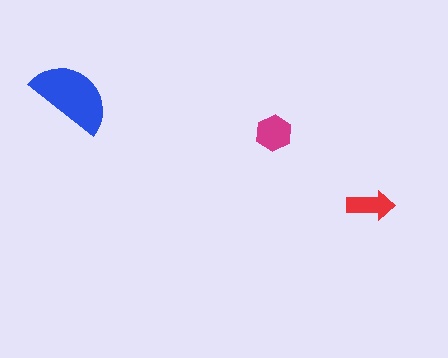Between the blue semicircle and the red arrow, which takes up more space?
The blue semicircle.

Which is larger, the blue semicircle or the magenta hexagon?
The blue semicircle.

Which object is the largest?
The blue semicircle.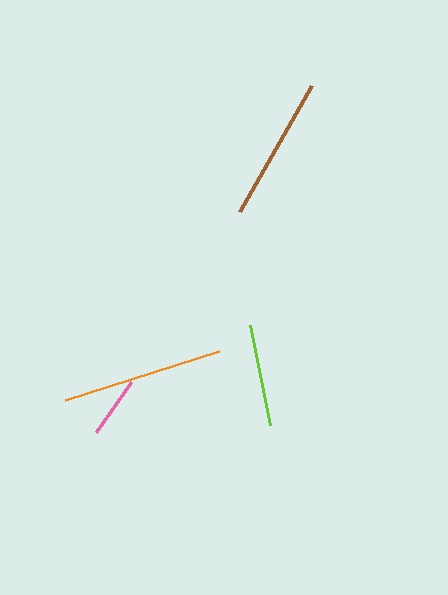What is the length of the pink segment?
The pink segment is approximately 61 pixels long.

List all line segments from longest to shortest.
From longest to shortest: orange, brown, lime, pink.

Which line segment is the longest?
The orange line is the longest at approximately 162 pixels.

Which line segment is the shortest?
The pink line is the shortest at approximately 61 pixels.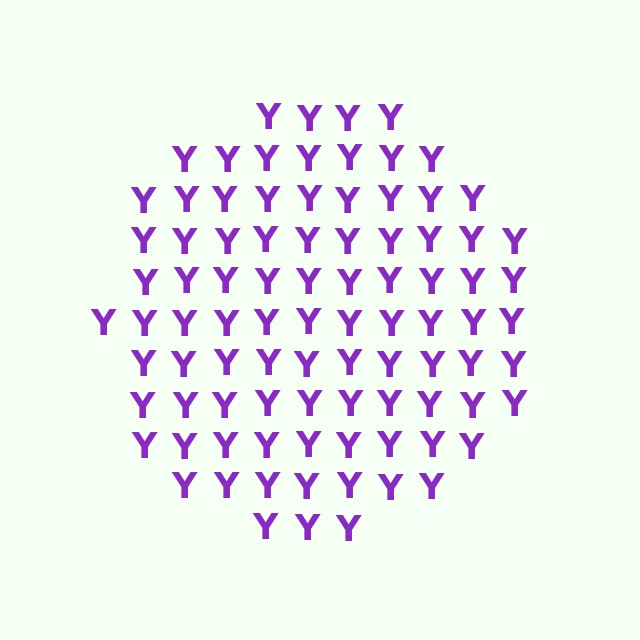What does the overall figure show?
The overall figure shows a circle.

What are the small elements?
The small elements are letter Y's.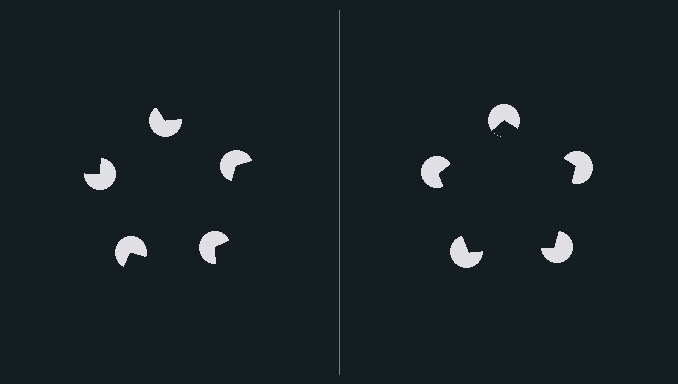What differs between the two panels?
The pac-man discs are positioned identically on both sides; only the wedge orientations differ. On the right they align to a pentagon; on the left they are misaligned.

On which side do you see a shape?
An illusory pentagon appears on the right side. On the left side the wedge cuts are rotated, so no coherent shape forms.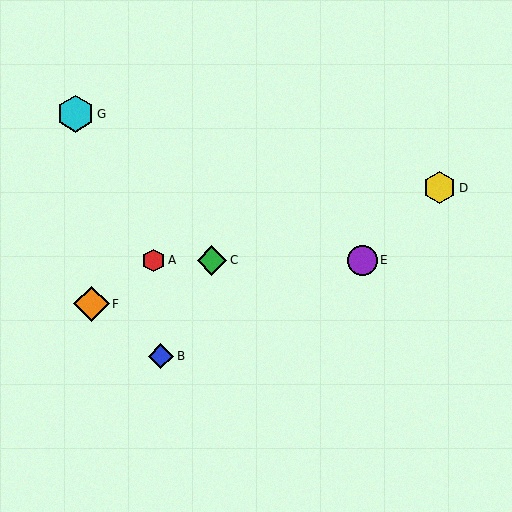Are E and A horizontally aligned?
Yes, both are at y≈260.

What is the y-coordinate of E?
Object E is at y≈260.